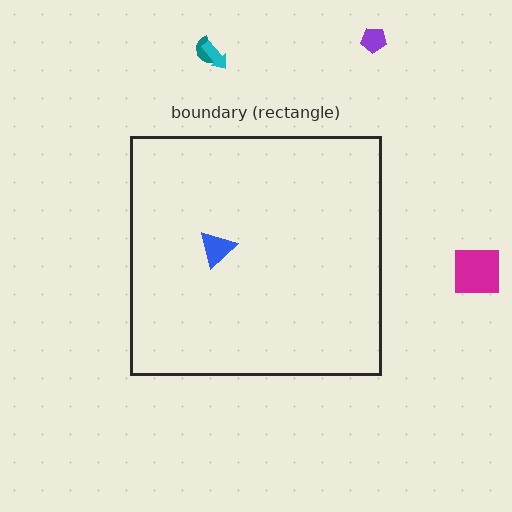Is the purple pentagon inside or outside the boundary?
Outside.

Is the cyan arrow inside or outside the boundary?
Outside.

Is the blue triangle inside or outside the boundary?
Inside.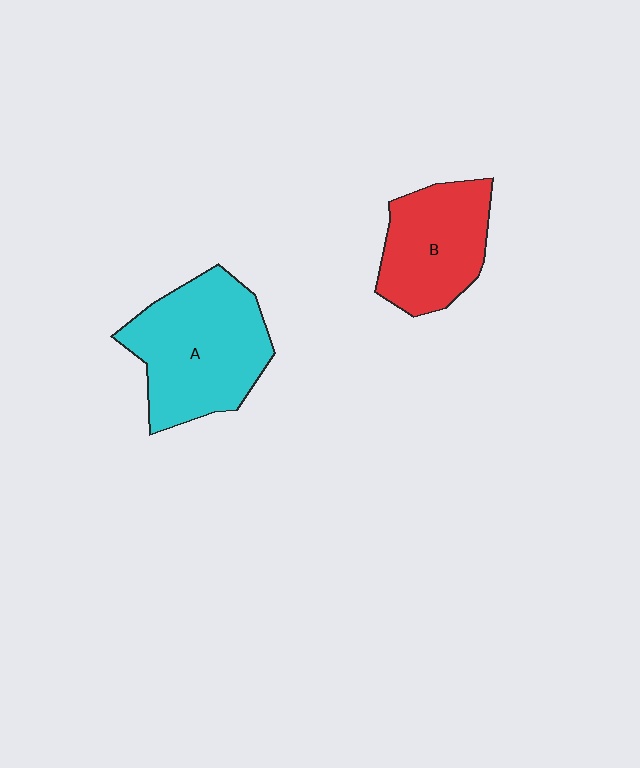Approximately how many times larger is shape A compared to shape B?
Approximately 1.4 times.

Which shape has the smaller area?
Shape B (red).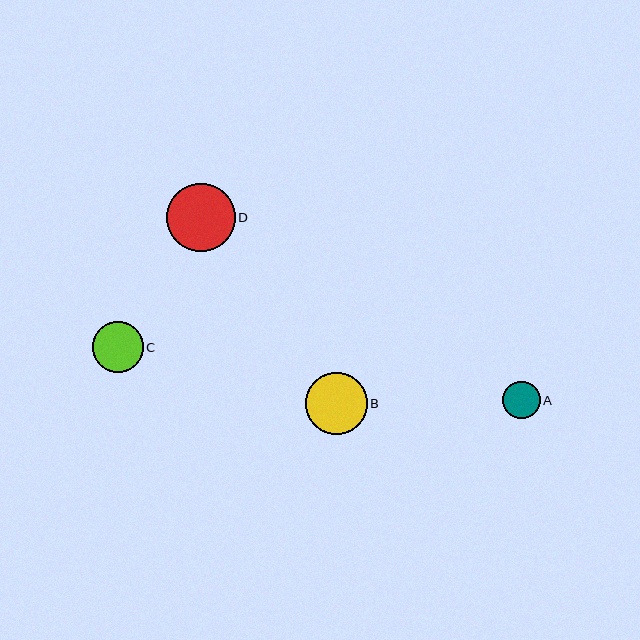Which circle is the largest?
Circle D is the largest with a size of approximately 69 pixels.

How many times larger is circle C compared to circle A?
Circle C is approximately 1.4 times the size of circle A.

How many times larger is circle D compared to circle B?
Circle D is approximately 1.1 times the size of circle B.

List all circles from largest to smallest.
From largest to smallest: D, B, C, A.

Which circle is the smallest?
Circle A is the smallest with a size of approximately 38 pixels.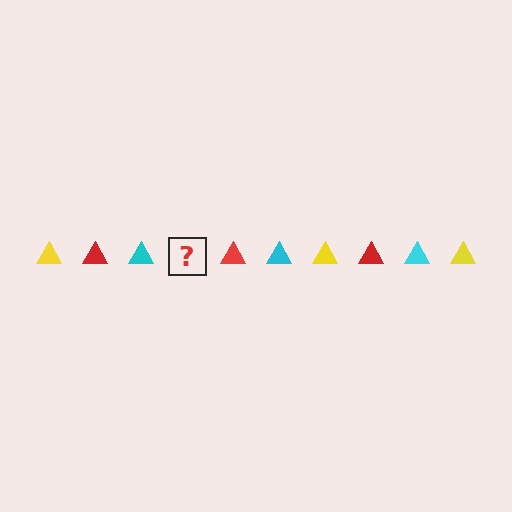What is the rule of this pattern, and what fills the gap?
The rule is that the pattern cycles through yellow, red, cyan triangles. The gap should be filled with a yellow triangle.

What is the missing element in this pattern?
The missing element is a yellow triangle.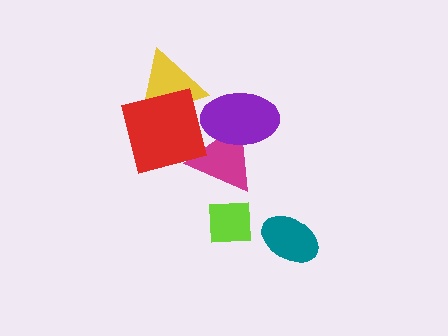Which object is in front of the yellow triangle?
The red square is in front of the yellow triangle.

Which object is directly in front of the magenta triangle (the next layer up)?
The purple ellipse is directly in front of the magenta triangle.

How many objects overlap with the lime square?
0 objects overlap with the lime square.